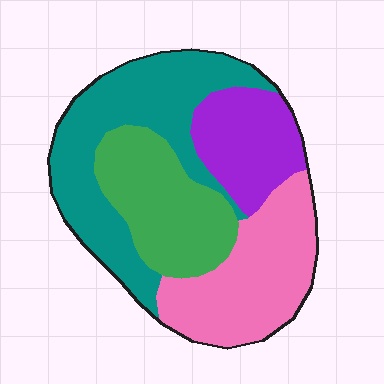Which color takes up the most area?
Teal, at roughly 35%.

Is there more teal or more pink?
Teal.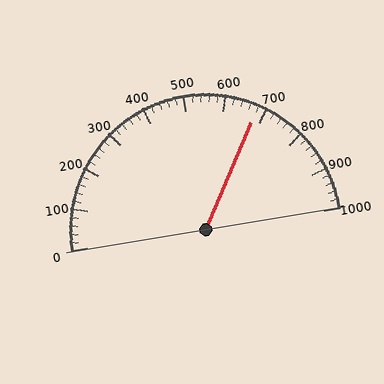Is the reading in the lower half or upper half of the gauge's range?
The reading is in the upper half of the range (0 to 1000).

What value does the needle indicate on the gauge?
The needle indicates approximately 680.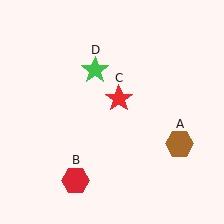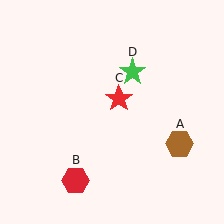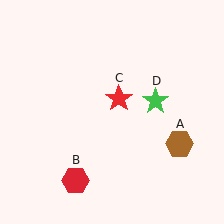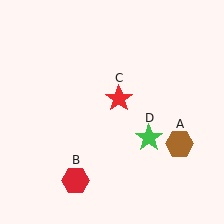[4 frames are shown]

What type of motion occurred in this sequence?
The green star (object D) rotated clockwise around the center of the scene.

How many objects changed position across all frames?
1 object changed position: green star (object D).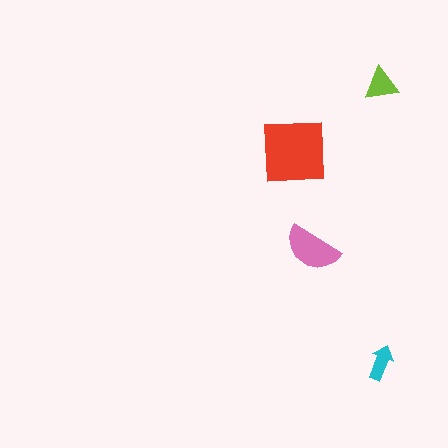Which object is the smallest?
The cyan arrow.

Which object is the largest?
The red square.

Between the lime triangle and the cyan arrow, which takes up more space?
The lime triangle.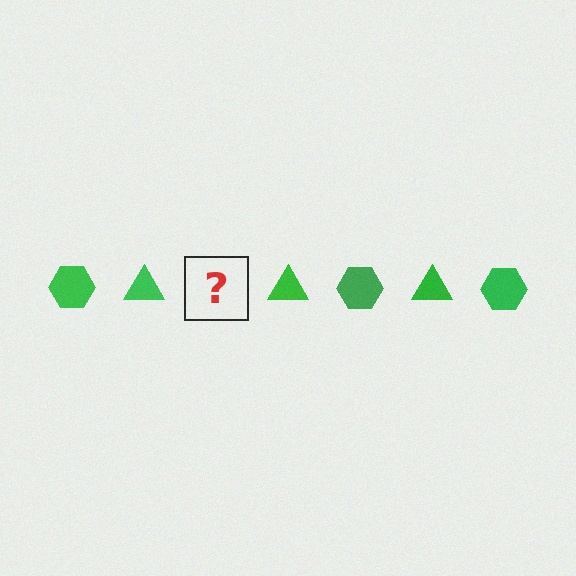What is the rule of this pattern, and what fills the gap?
The rule is that the pattern cycles through hexagon, triangle shapes in green. The gap should be filled with a green hexagon.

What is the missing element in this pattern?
The missing element is a green hexagon.